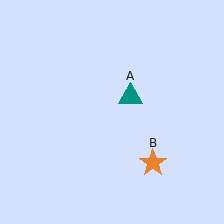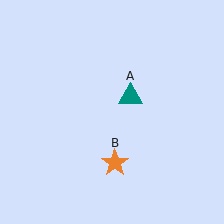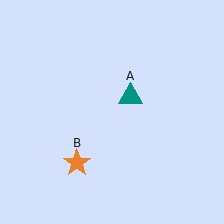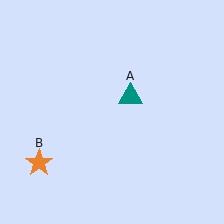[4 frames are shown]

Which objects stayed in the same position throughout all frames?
Teal triangle (object A) remained stationary.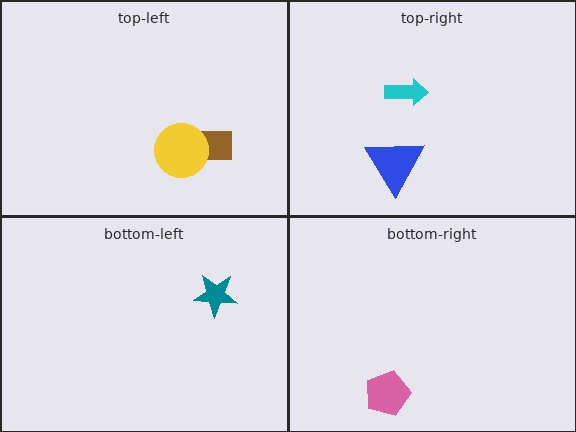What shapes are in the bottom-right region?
The pink pentagon.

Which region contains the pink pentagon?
The bottom-right region.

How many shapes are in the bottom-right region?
1.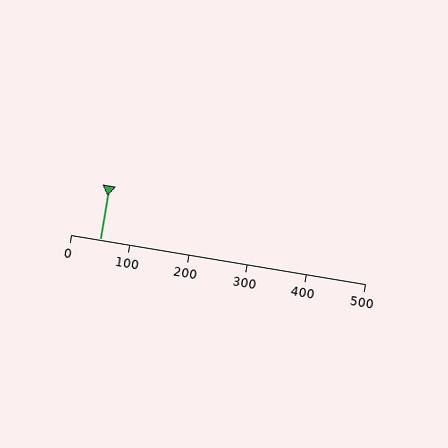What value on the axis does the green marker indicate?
The marker indicates approximately 50.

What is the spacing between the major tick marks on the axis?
The major ticks are spaced 100 apart.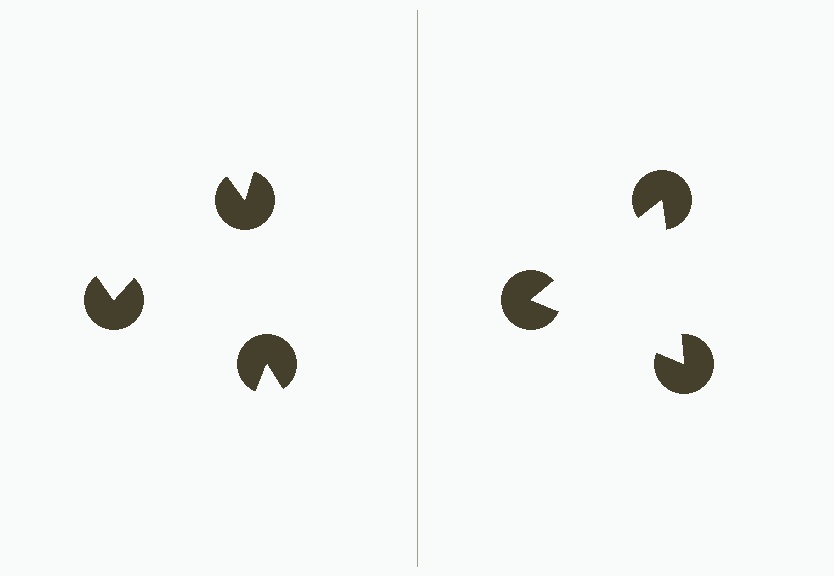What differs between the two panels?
The pac-man discs are positioned identically on both sides; only the wedge orientations differ. On the right they align to a triangle; on the left they are misaligned.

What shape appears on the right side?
An illusory triangle.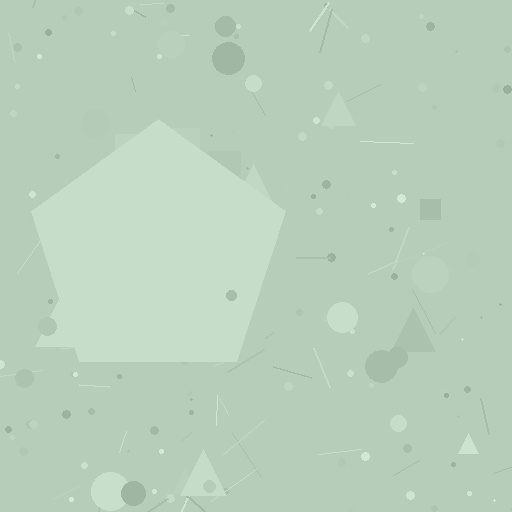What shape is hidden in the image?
A pentagon is hidden in the image.